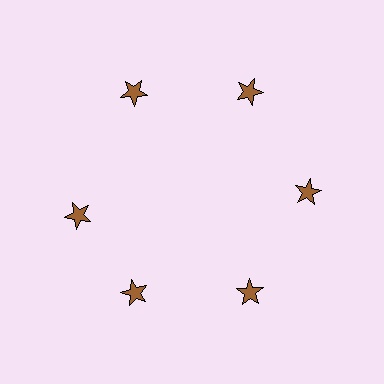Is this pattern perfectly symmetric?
No. The 6 brown stars are arranged in a ring, but one element near the 9 o'clock position is rotated out of alignment along the ring, breaking the 6-fold rotational symmetry.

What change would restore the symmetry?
The symmetry would be restored by rotating it back into even spacing with its neighbors so that all 6 stars sit at equal angles and equal distance from the center.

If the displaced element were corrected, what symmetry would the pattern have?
It would have 6-fold rotational symmetry — the pattern would map onto itself every 60 degrees.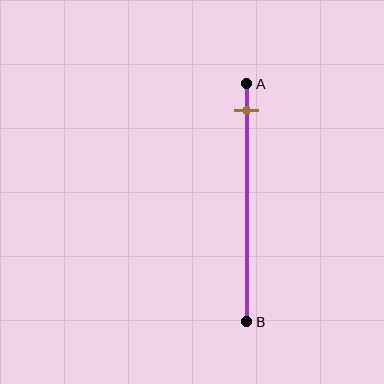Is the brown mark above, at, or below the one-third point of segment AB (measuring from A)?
The brown mark is above the one-third point of segment AB.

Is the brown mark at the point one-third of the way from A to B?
No, the mark is at about 10% from A, not at the 33% one-third point.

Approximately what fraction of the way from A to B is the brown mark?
The brown mark is approximately 10% of the way from A to B.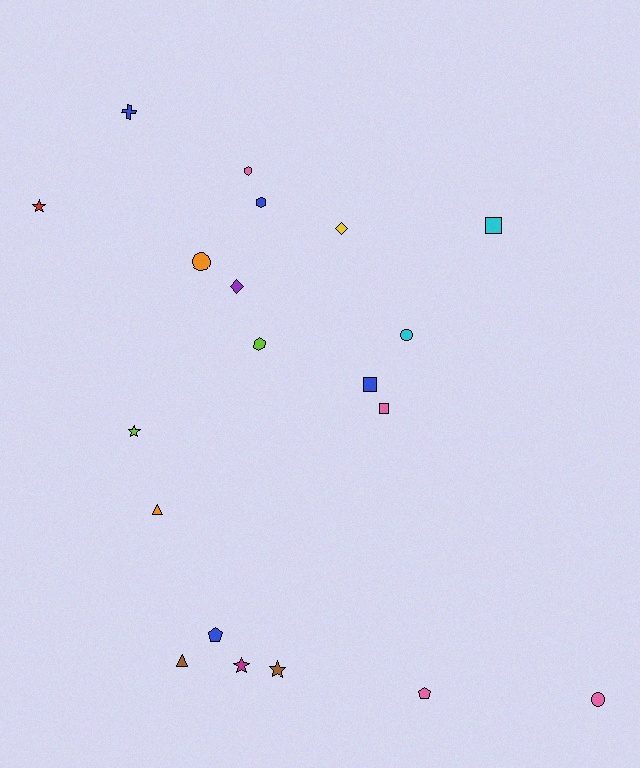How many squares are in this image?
There are 3 squares.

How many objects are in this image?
There are 20 objects.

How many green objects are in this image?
There are no green objects.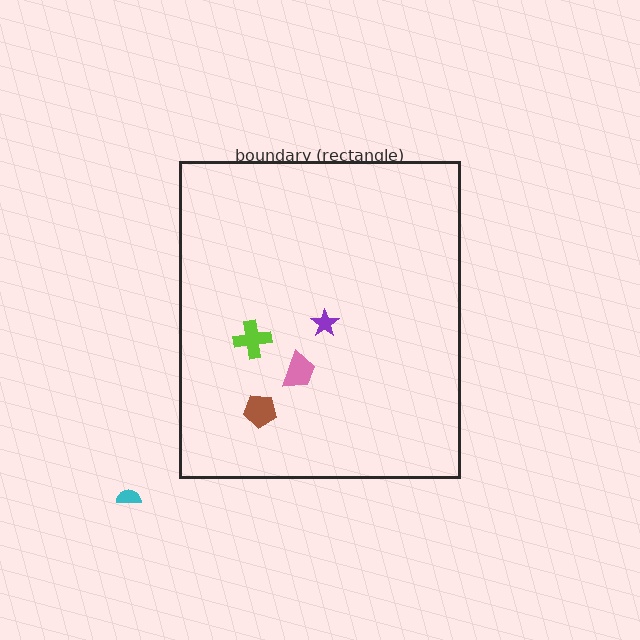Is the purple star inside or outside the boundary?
Inside.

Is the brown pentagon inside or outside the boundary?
Inside.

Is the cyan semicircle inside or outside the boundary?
Outside.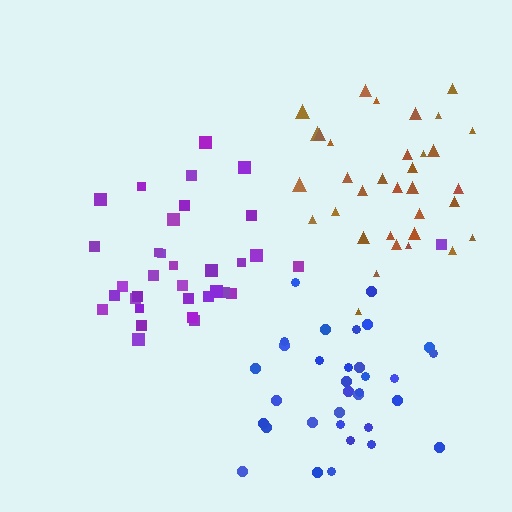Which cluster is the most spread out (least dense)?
Brown.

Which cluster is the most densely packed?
Blue.